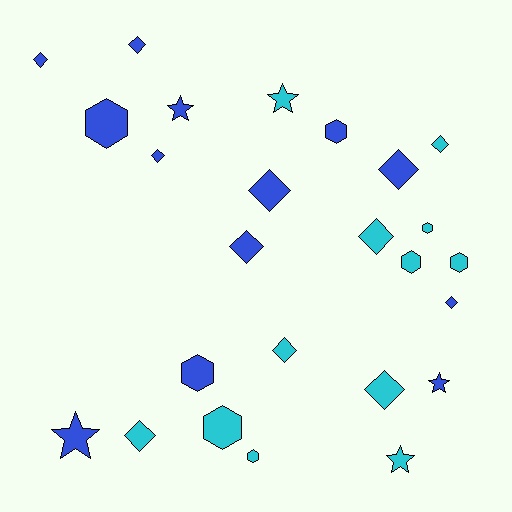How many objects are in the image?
There are 25 objects.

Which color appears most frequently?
Blue, with 13 objects.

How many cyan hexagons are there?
There are 5 cyan hexagons.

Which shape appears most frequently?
Diamond, with 12 objects.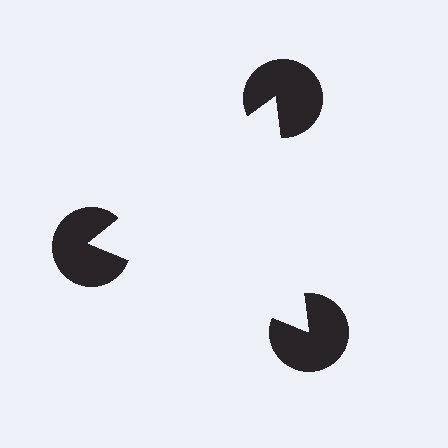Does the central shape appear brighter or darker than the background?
It typically appears slightly brighter than the background, even though no actual brightness change is drawn.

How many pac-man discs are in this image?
There are 3 — one at each vertex of the illusory triangle.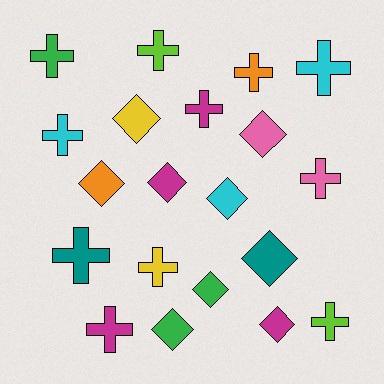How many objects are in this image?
There are 20 objects.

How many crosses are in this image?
There are 11 crosses.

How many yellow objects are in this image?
There are 2 yellow objects.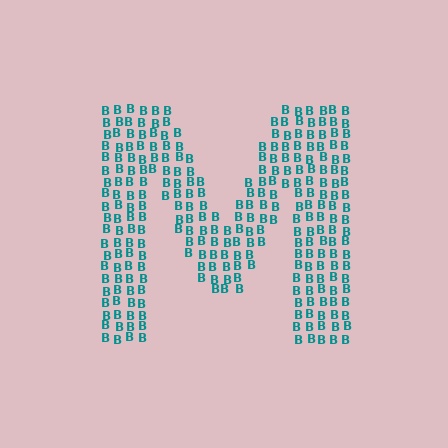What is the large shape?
The large shape is the letter M.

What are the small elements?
The small elements are letter B's.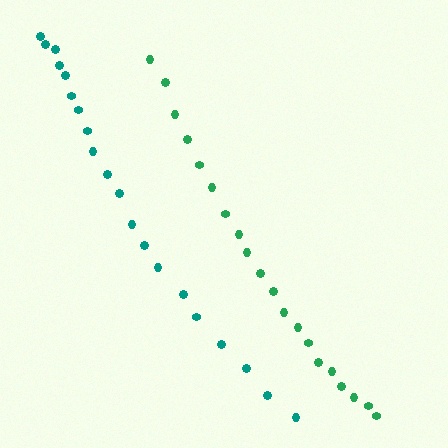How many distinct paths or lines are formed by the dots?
There are 2 distinct paths.